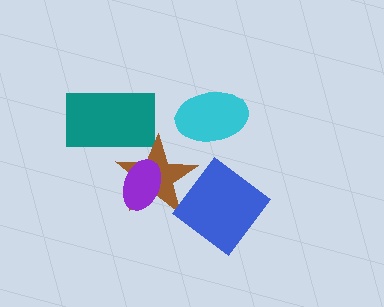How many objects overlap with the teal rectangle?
1 object overlaps with the teal rectangle.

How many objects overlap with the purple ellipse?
1 object overlaps with the purple ellipse.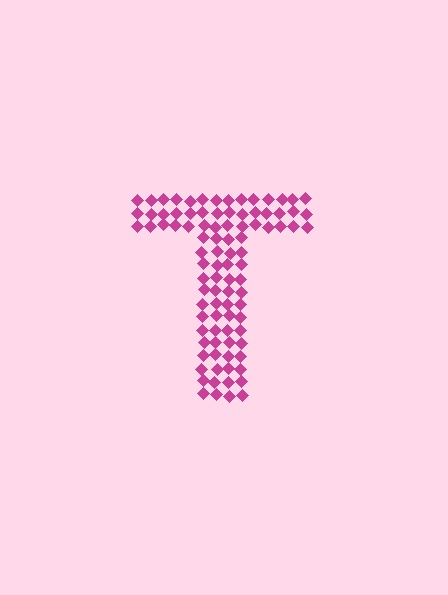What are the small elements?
The small elements are diamonds.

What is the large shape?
The large shape is the letter T.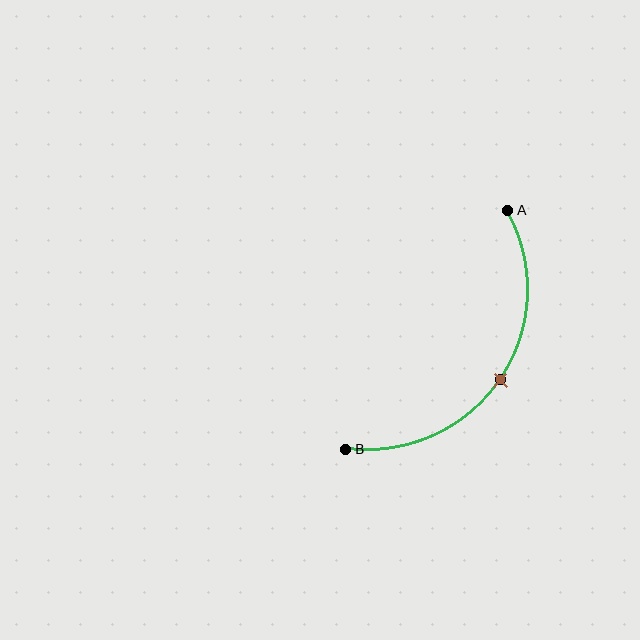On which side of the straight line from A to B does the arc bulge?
The arc bulges below and to the right of the straight line connecting A and B.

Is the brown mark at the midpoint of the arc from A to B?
Yes. The brown mark lies on the arc at equal arc-length from both A and B — it is the arc midpoint.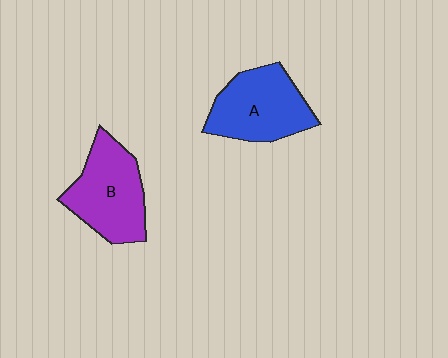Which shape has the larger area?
Shape B (purple).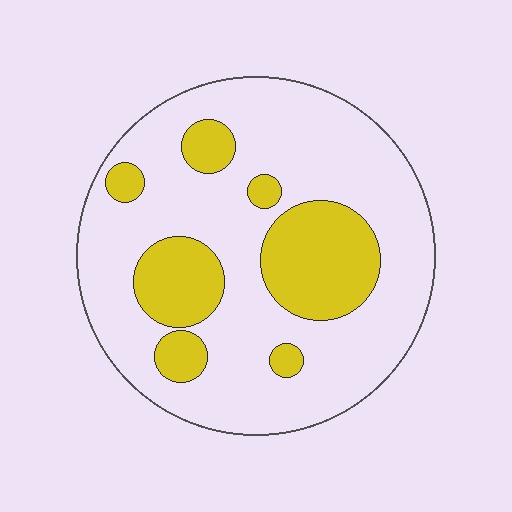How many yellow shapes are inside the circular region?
7.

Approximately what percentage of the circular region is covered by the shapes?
Approximately 25%.